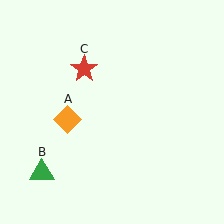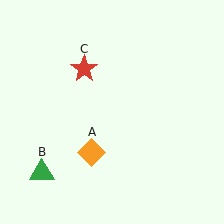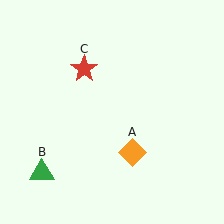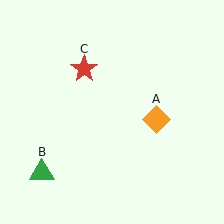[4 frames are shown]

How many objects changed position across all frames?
1 object changed position: orange diamond (object A).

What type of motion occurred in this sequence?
The orange diamond (object A) rotated counterclockwise around the center of the scene.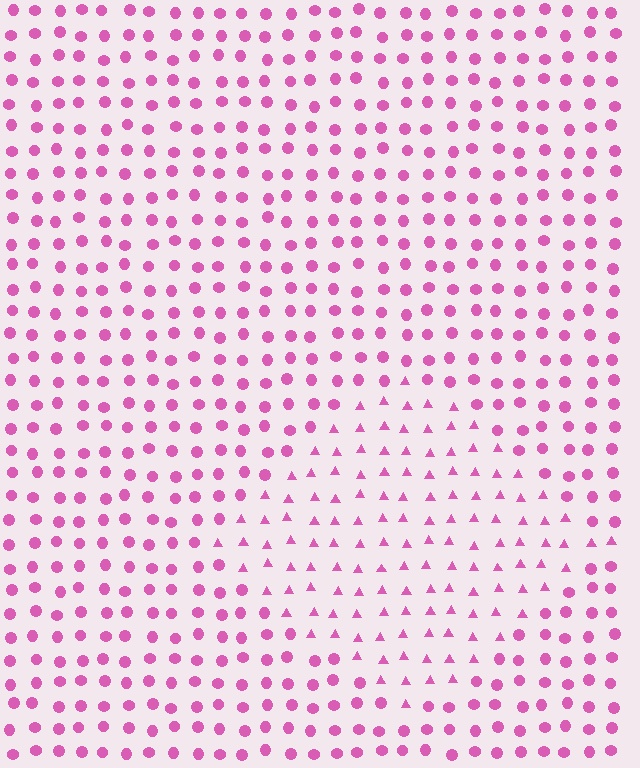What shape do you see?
I see a diamond.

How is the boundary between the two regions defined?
The boundary is defined by a change in element shape: triangles inside vs. circles outside. All elements share the same color and spacing.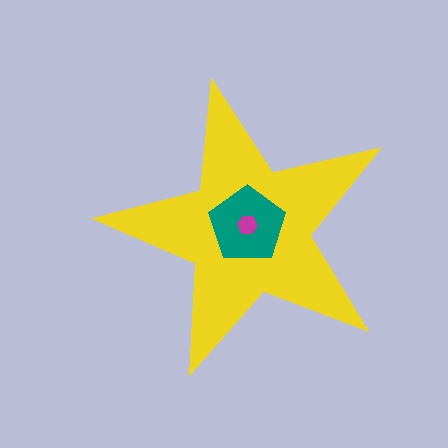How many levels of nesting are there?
3.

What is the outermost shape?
The yellow star.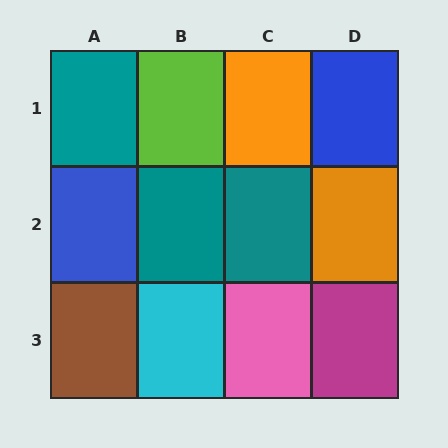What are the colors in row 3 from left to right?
Brown, cyan, pink, magenta.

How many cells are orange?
2 cells are orange.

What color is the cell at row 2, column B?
Teal.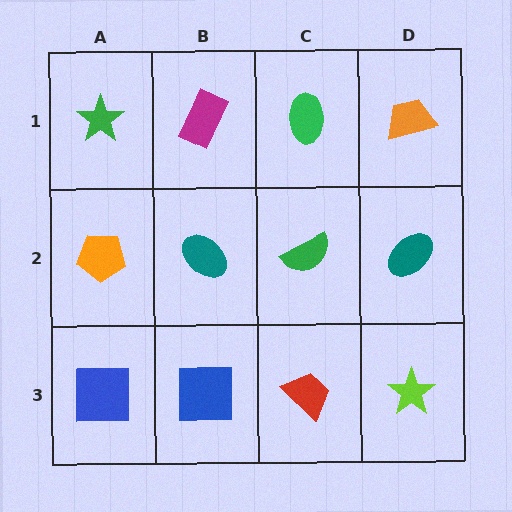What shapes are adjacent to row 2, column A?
A green star (row 1, column A), a blue square (row 3, column A), a teal ellipse (row 2, column B).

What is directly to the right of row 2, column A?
A teal ellipse.